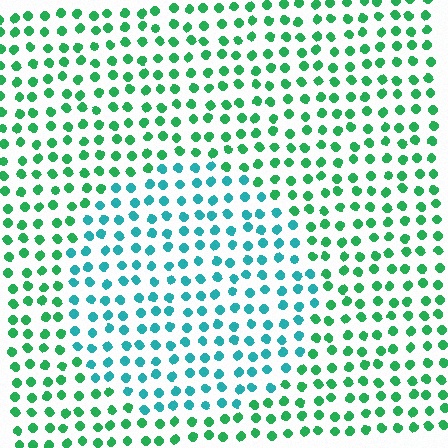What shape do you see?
I see a circle.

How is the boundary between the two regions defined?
The boundary is defined purely by a slight shift in hue (about 40 degrees). Spacing, size, and orientation are identical on both sides.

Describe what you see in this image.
The image is filled with small green elements in a uniform arrangement. A circle-shaped region is visible where the elements are tinted to a slightly different hue, forming a subtle color boundary.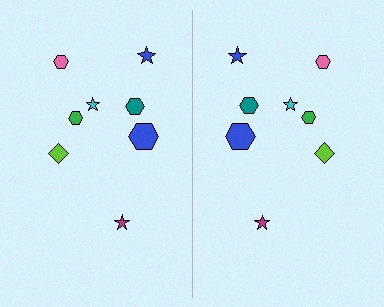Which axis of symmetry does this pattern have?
The pattern has a vertical axis of symmetry running through the center of the image.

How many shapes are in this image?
There are 16 shapes in this image.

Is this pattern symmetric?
Yes, this pattern has bilateral (reflection) symmetry.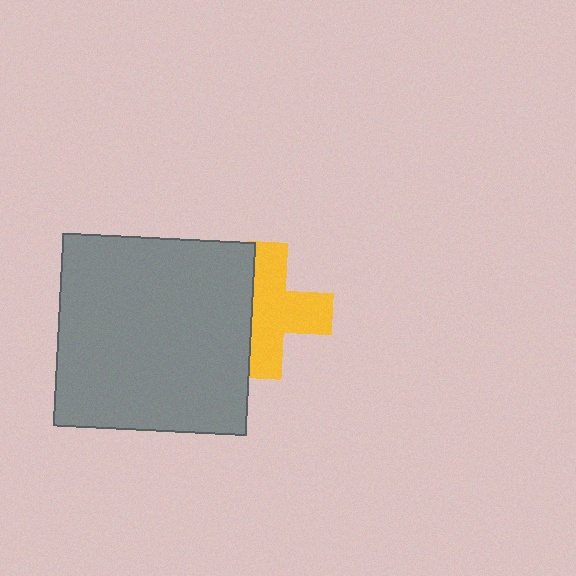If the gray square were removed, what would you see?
You would see the complete yellow cross.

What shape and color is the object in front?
The object in front is a gray square.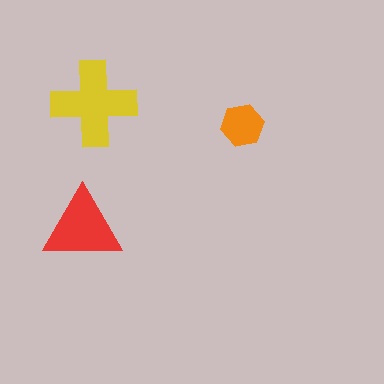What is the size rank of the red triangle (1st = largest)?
2nd.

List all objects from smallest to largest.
The orange hexagon, the red triangle, the yellow cross.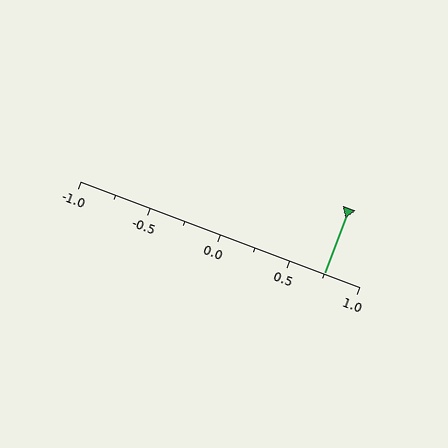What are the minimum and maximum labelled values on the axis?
The axis runs from -1.0 to 1.0.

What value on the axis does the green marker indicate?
The marker indicates approximately 0.75.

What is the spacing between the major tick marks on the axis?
The major ticks are spaced 0.5 apart.